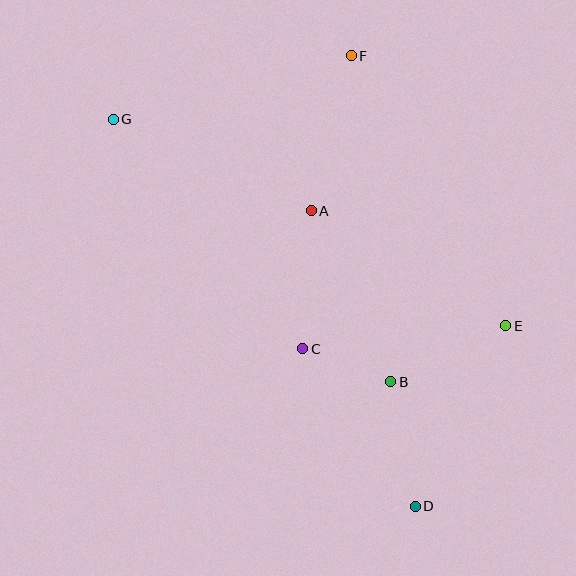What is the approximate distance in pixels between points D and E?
The distance between D and E is approximately 202 pixels.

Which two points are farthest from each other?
Points D and G are farthest from each other.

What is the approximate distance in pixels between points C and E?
The distance between C and E is approximately 204 pixels.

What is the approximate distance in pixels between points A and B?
The distance between A and B is approximately 189 pixels.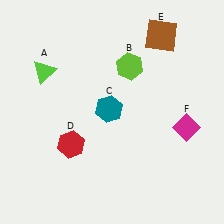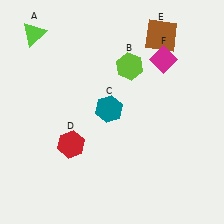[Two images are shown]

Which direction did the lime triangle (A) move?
The lime triangle (A) moved up.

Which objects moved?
The objects that moved are: the lime triangle (A), the magenta diamond (F).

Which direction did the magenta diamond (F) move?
The magenta diamond (F) moved up.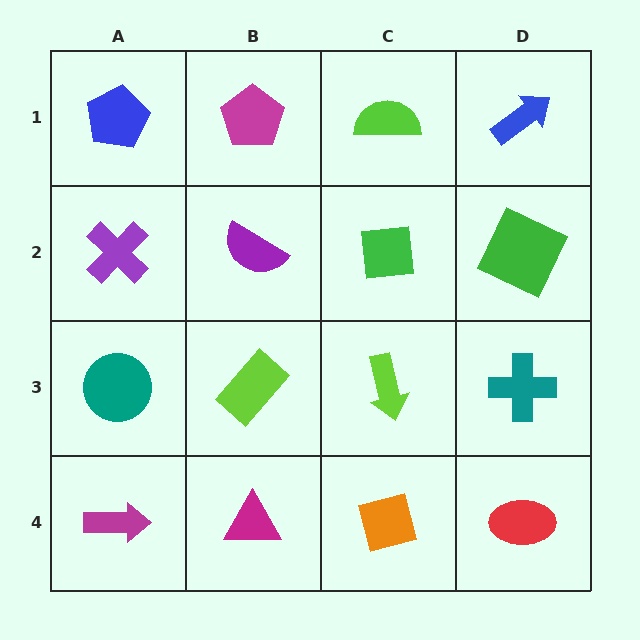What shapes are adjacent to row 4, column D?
A teal cross (row 3, column D), an orange diamond (row 4, column C).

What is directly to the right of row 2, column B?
A green square.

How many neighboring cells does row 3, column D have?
3.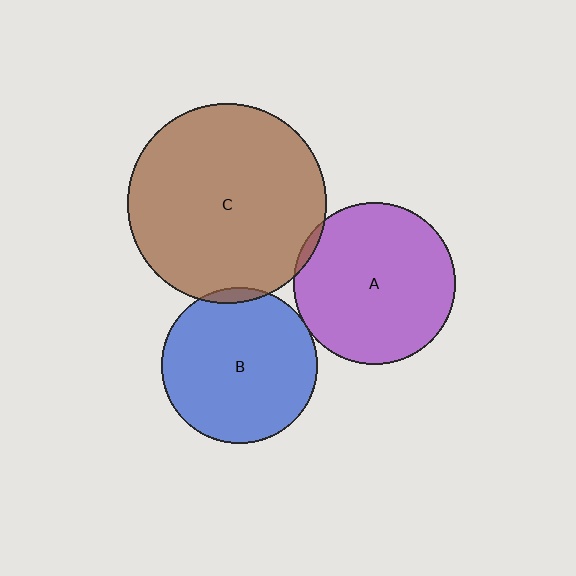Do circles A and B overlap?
Yes.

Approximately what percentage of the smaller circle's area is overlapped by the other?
Approximately 5%.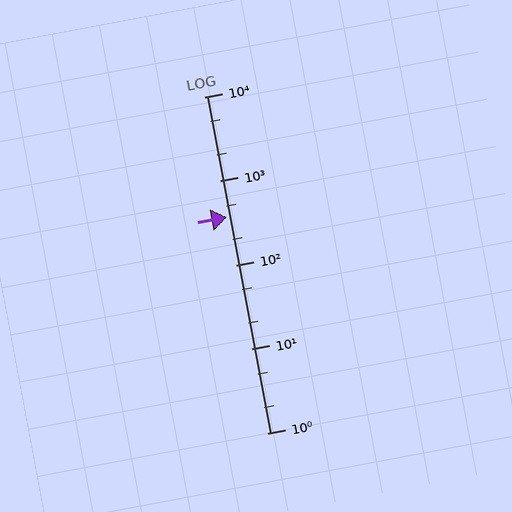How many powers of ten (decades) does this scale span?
The scale spans 4 decades, from 1 to 10000.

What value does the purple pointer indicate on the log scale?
The pointer indicates approximately 370.